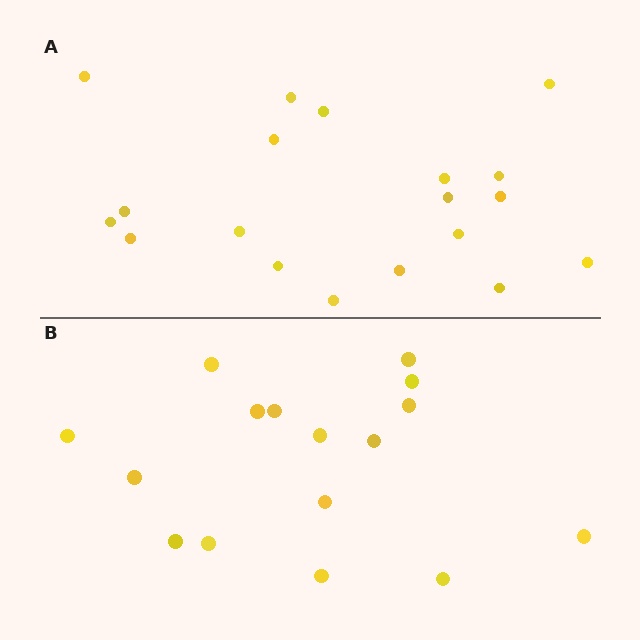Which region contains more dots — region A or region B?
Region A (the top region) has more dots.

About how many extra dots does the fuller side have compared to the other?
Region A has just a few more — roughly 2 or 3 more dots than region B.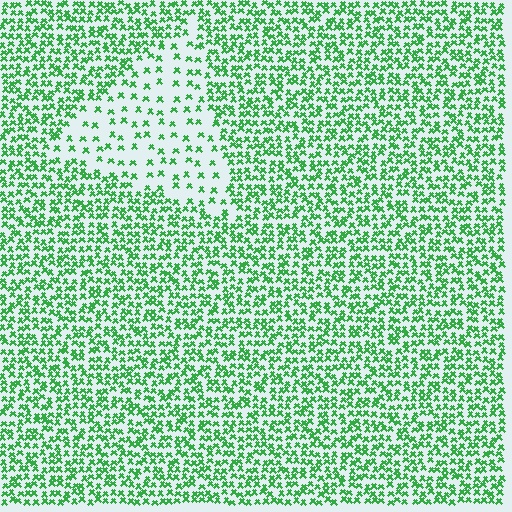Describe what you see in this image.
The image contains small green elements arranged at two different densities. A triangle-shaped region is visible where the elements are less densely packed than the surrounding area.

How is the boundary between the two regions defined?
The boundary is defined by a change in element density (approximately 2.7x ratio). All elements are the same color, size, and shape.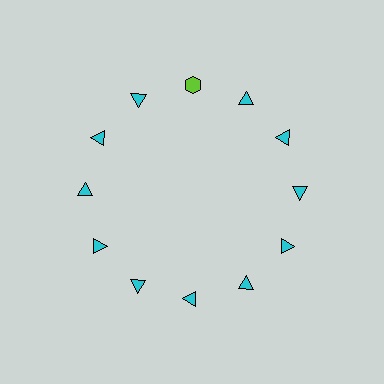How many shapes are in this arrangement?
There are 12 shapes arranged in a ring pattern.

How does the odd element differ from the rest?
It differs in both color (lime instead of cyan) and shape (hexagon instead of triangle).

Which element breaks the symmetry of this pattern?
The lime hexagon at roughly the 12 o'clock position breaks the symmetry. All other shapes are cyan triangles.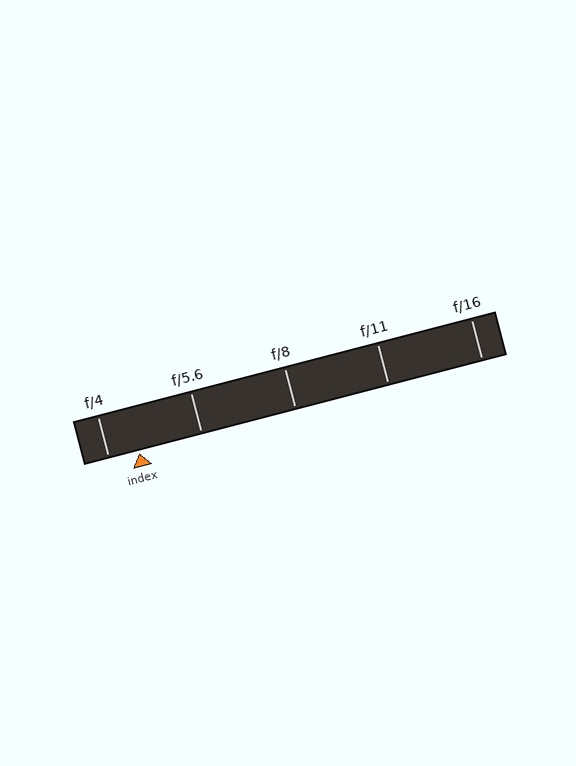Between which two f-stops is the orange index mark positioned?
The index mark is between f/4 and f/5.6.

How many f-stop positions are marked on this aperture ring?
There are 5 f-stop positions marked.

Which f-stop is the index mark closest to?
The index mark is closest to f/4.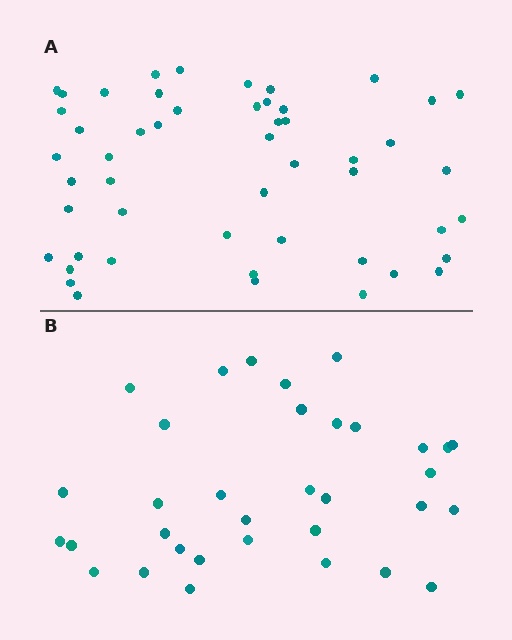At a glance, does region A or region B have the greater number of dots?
Region A (the top region) has more dots.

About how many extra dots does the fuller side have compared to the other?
Region A has approximately 15 more dots than region B.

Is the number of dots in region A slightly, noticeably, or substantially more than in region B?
Region A has substantially more. The ratio is roughly 1.5 to 1.